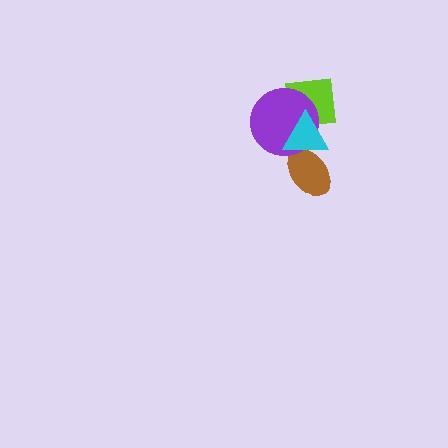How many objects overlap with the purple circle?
2 objects overlap with the purple circle.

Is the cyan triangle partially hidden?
No, no other shape covers it.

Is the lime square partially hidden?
Yes, it is partially covered by another shape.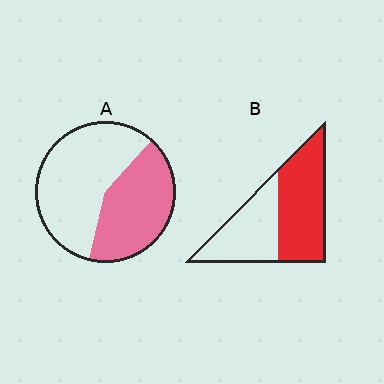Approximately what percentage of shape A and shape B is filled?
A is approximately 45% and B is approximately 55%.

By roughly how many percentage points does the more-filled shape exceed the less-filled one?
By roughly 15 percentage points (B over A).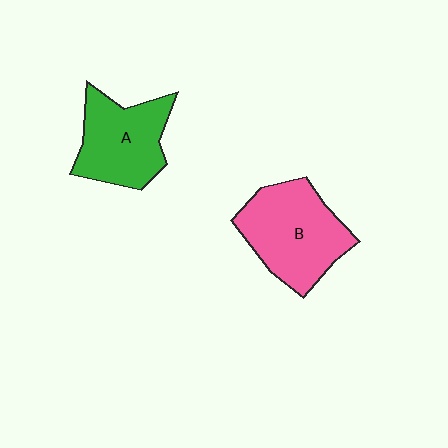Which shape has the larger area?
Shape B (pink).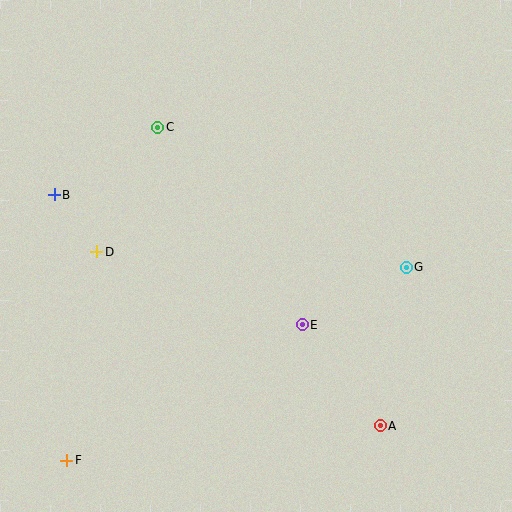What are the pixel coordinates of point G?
Point G is at (406, 267).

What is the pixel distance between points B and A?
The distance between B and A is 399 pixels.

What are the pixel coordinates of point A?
Point A is at (380, 426).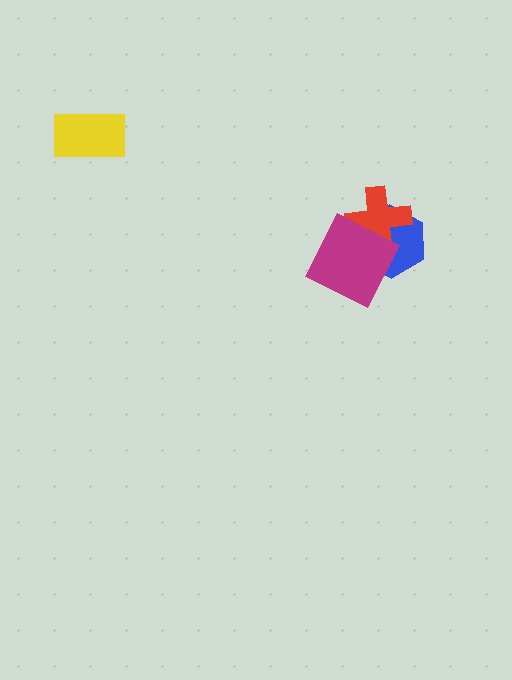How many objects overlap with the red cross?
2 objects overlap with the red cross.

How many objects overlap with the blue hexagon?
2 objects overlap with the blue hexagon.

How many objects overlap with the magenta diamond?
2 objects overlap with the magenta diamond.